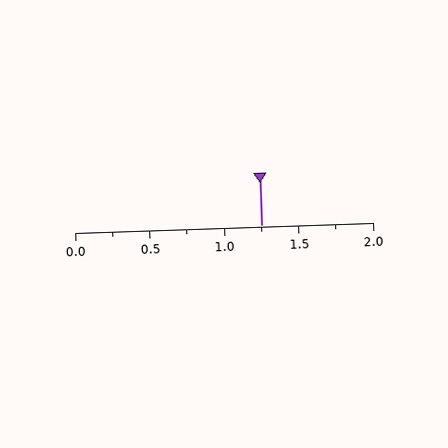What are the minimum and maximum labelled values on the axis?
The axis runs from 0.0 to 2.0.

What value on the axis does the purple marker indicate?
The marker indicates approximately 1.25.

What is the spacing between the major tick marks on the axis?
The major ticks are spaced 0.5 apart.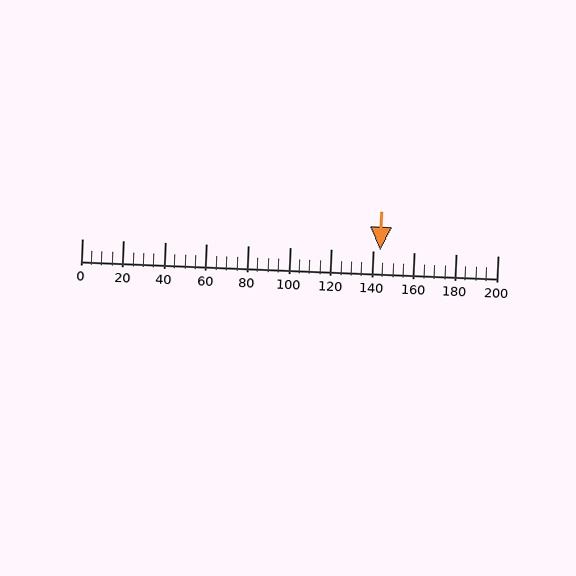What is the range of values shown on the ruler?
The ruler shows values from 0 to 200.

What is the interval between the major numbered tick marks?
The major tick marks are spaced 20 units apart.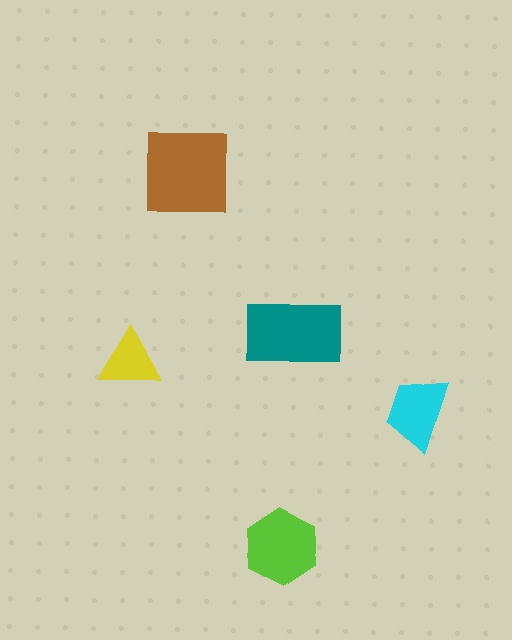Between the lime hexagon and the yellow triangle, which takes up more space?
The lime hexagon.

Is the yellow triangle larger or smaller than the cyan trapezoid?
Smaller.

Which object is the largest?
The brown square.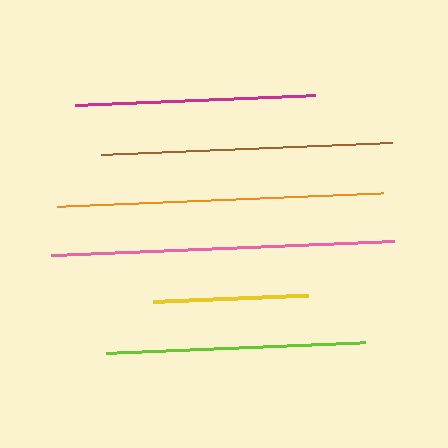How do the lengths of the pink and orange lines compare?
The pink and orange lines are approximately the same length.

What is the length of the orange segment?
The orange segment is approximately 327 pixels long.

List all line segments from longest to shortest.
From longest to shortest: pink, orange, brown, lime, magenta, yellow.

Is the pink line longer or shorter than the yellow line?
The pink line is longer than the yellow line.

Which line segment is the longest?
The pink line is the longest at approximately 343 pixels.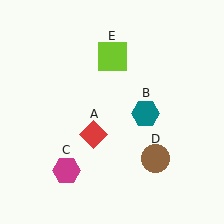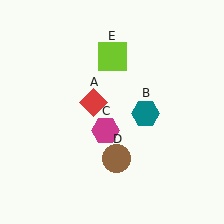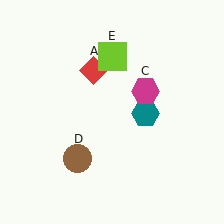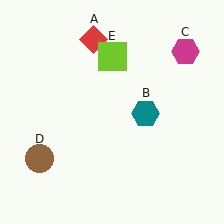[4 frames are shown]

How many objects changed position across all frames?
3 objects changed position: red diamond (object A), magenta hexagon (object C), brown circle (object D).